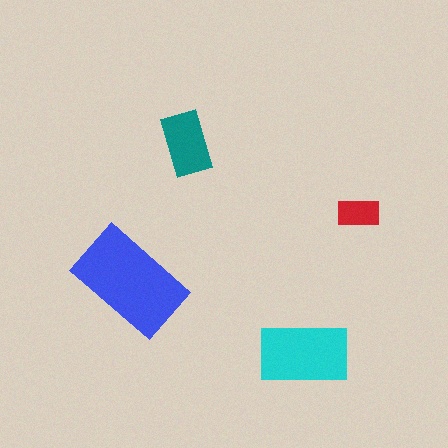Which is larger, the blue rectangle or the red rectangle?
The blue one.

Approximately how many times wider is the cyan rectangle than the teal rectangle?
About 1.5 times wider.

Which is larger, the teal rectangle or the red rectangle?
The teal one.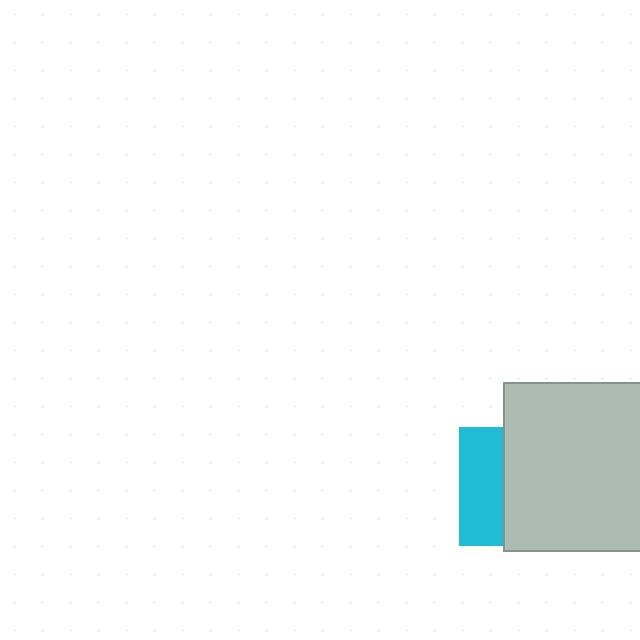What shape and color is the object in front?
The object in front is a light gray square.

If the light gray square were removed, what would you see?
You would see the complete cyan square.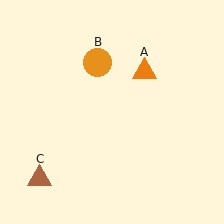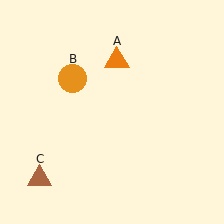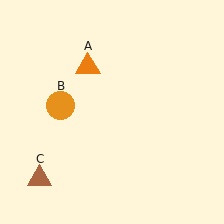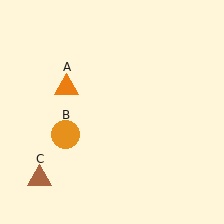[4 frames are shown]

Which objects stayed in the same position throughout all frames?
Brown triangle (object C) remained stationary.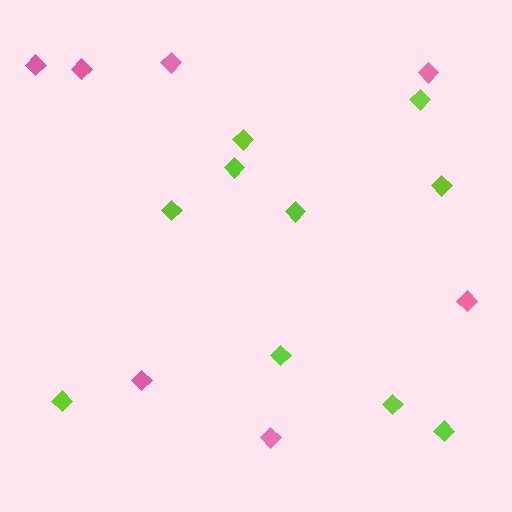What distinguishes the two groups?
There are 2 groups: one group of pink diamonds (7) and one group of lime diamonds (10).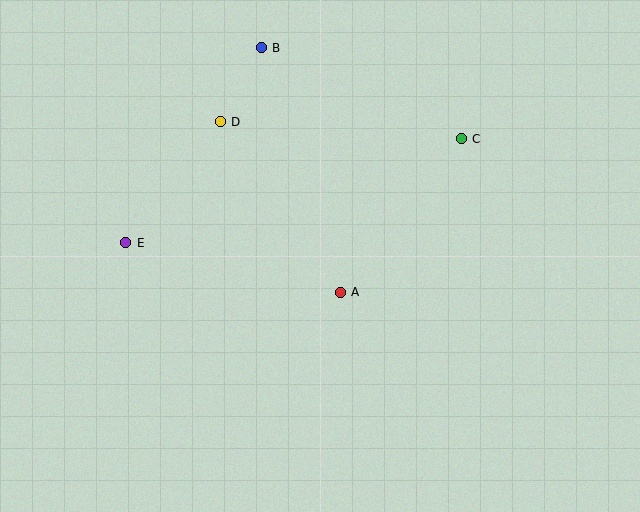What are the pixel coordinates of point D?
Point D is at (220, 122).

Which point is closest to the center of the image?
Point A at (340, 292) is closest to the center.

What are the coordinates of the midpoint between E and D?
The midpoint between E and D is at (173, 182).